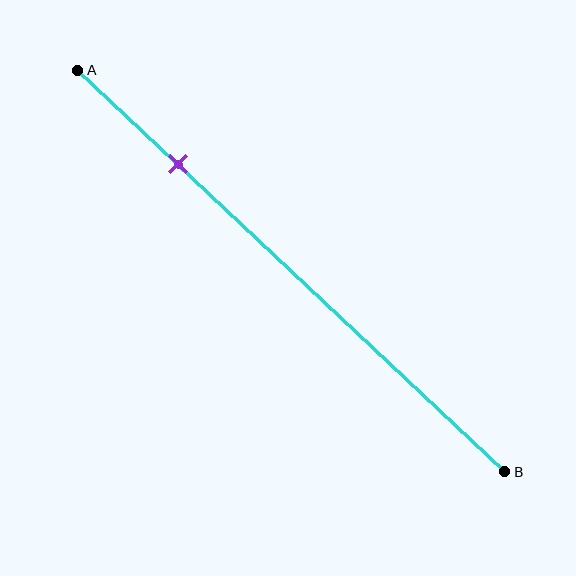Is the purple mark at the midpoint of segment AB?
No, the mark is at about 25% from A, not at the 50% midpoint.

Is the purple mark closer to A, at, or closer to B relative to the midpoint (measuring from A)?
The purple mark is closer to point A than the midpoint of segment AB.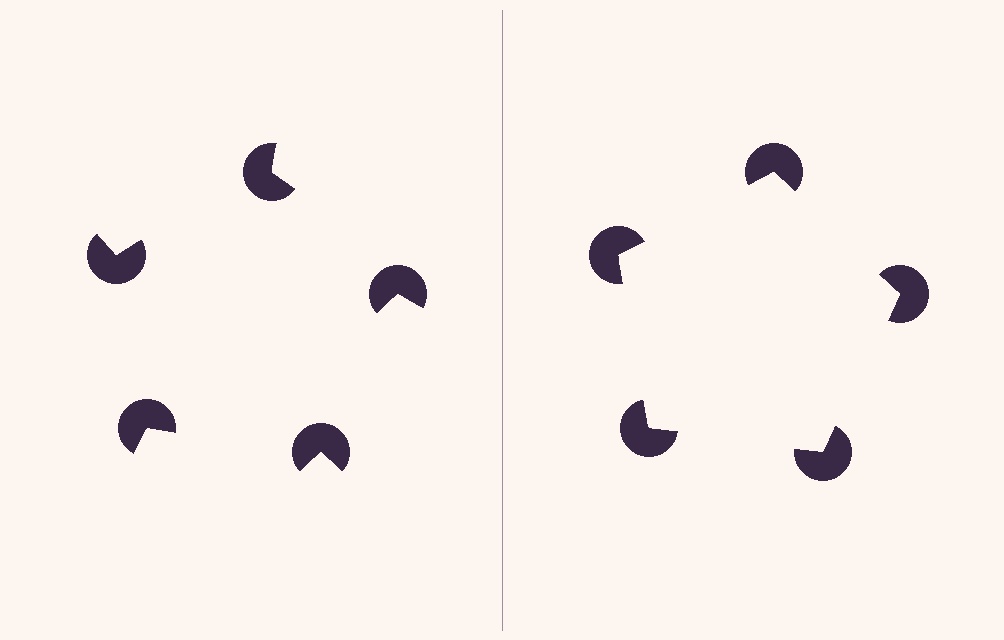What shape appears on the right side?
An illusory pentagon.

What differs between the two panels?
The pac-man discs are positioned identically on both sides; only the wedge orientations differ. On the right they align to a pentagon; on the left they are misaligned.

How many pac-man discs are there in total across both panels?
10 — 5 on each side.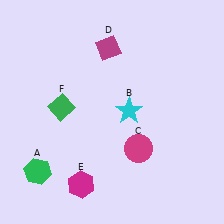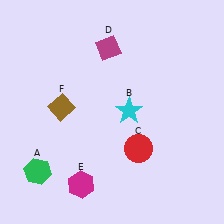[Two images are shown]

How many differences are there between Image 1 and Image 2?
There are 2 differences between the two images.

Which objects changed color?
C changed from magenta to red. F changed from green to brown.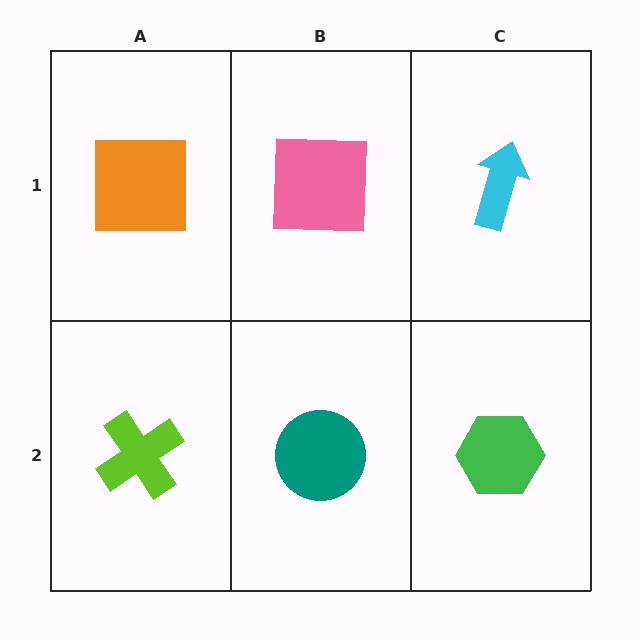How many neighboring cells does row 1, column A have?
2.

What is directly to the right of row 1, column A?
A pink square.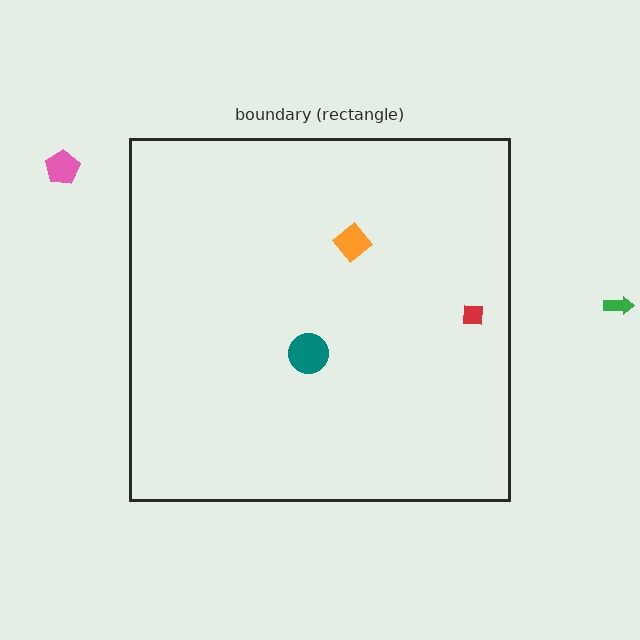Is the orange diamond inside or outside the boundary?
Inside.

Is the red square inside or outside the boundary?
Inside.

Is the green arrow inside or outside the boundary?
Outside.